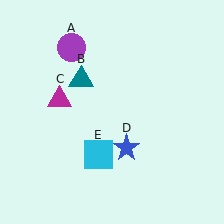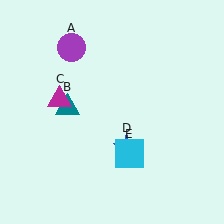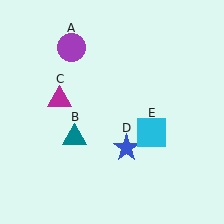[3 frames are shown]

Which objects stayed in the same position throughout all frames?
Purple circle (object A) and magenta triangle (object C) and blue star (object D) remained stationary.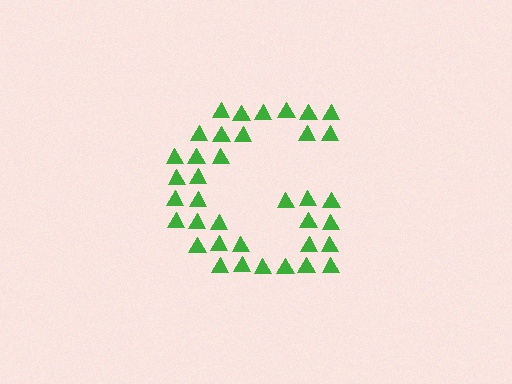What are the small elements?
The small elements are triangles.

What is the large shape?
The large shape is the letter G.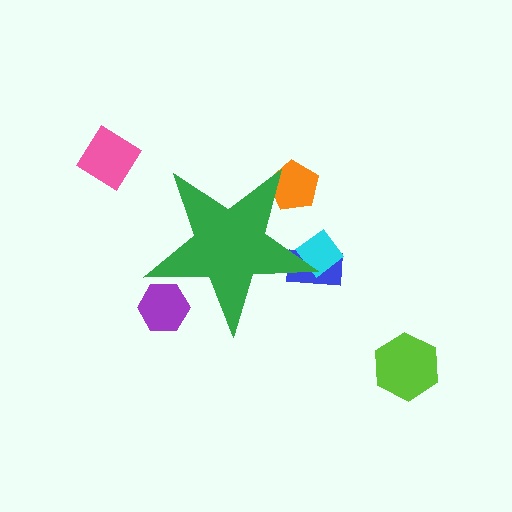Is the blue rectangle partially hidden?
Yes, the blue rectangle is partially hidden behind the green star.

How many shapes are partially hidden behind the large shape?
4 shapes are partially hidden.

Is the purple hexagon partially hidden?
Yes, the purple hexagon is partially hidden behind the green star.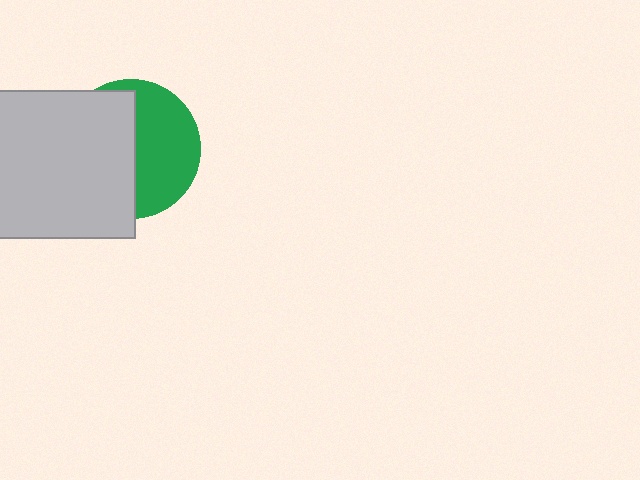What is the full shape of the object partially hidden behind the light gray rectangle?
The partially hidden object is a green circle.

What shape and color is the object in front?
The object in front is a light gray rectangle.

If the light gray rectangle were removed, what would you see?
You would see the complete green circle.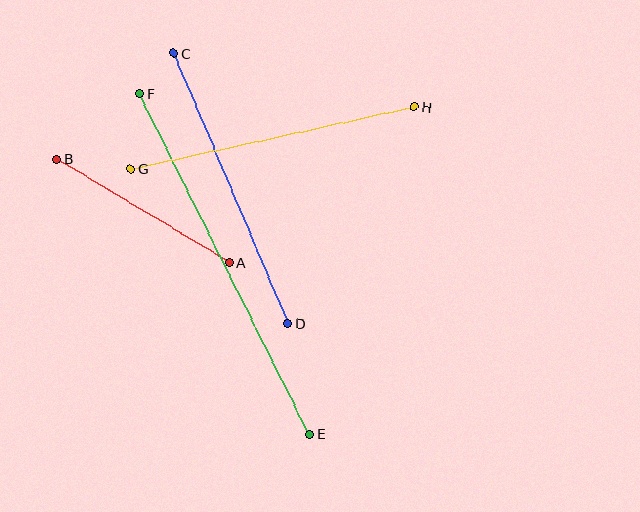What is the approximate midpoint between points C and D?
The midpoint is at approximately (231, 188) pixels.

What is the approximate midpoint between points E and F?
The midpoint is at approximately (225, 264) pixels.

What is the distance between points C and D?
The distance is approximately 294 pixels.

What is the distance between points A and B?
The distance is approximately 201 pixels.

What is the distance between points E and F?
The distance is approximately 380 pixels.